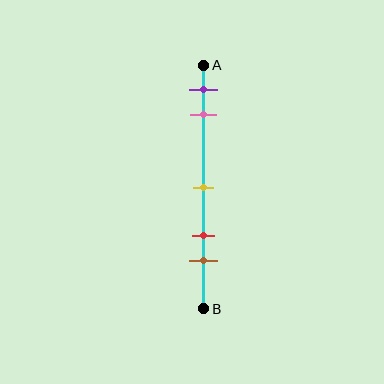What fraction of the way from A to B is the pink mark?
The pink mark is approximately 20% (0.2) of the way from A to B.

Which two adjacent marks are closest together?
The purple and pink marks are the closest adjacent pair.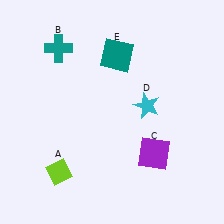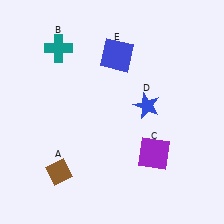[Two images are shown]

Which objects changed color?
A changed from lime to brown. D changed from cyan to blue. E changed from teal to blue.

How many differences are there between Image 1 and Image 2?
There are 3 differences between the two images.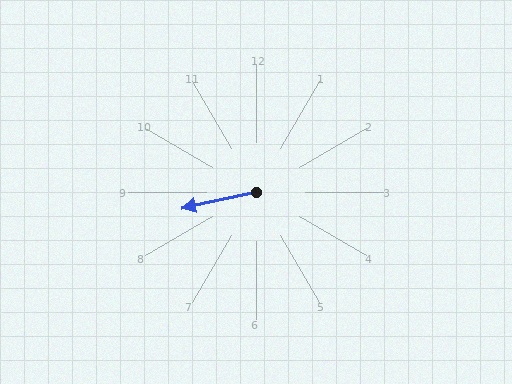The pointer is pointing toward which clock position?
Roughly 9 o'clock.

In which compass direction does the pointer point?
West.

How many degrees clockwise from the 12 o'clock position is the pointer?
Approximately 258 degrees.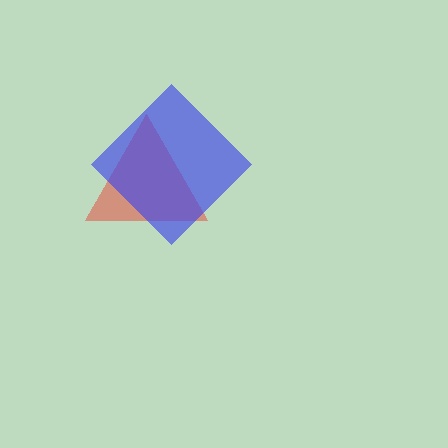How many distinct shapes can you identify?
There are 2 distinct shapes: a red triangle, a blue diamond.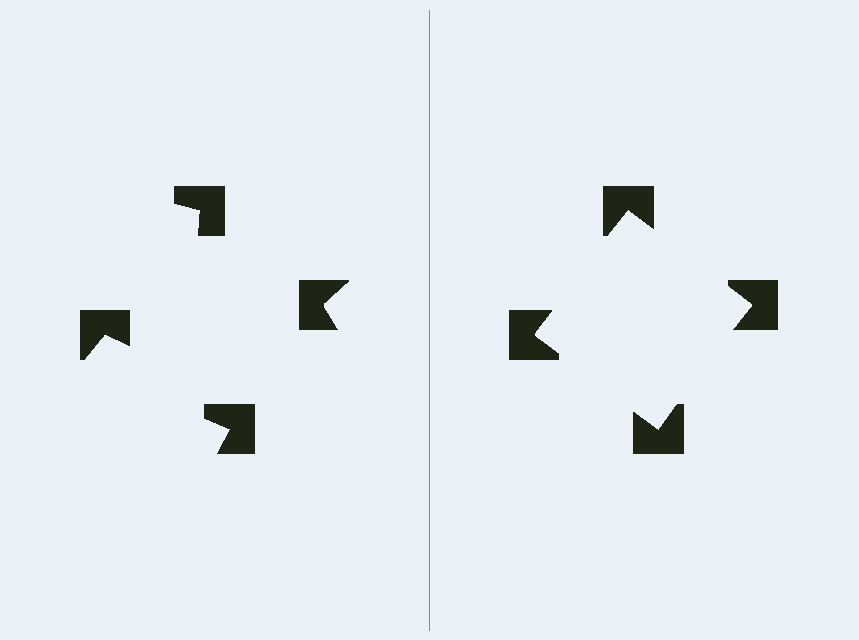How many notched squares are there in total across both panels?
8 — 4 on each side.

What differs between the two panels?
The notched squares are positioned identically on both sides; only the wedge orientations differ. On the right they align to a square; on the left they are misaligned.